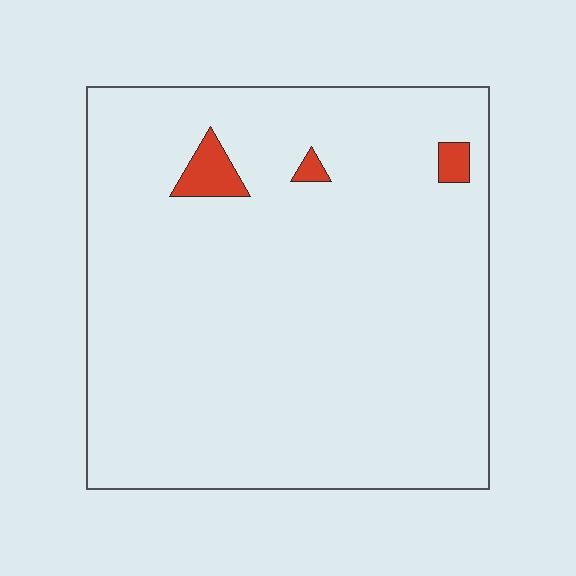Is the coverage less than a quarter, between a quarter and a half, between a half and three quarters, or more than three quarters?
Less than a quarter.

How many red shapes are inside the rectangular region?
3.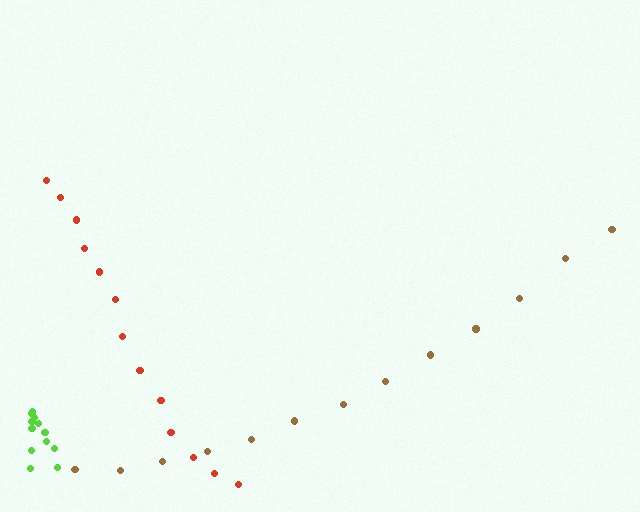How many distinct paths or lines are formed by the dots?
There are 3 distinct paths.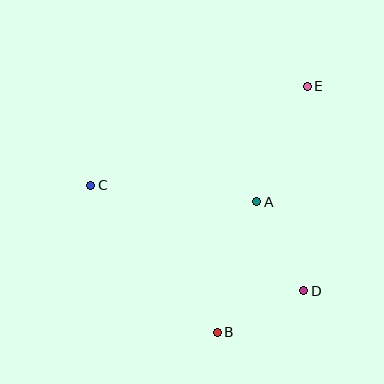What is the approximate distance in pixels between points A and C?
The distance between A and C is approximately 167 pixels.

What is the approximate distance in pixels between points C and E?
The distance between C and E is approximately 238 pixels.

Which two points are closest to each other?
Points B and D are closest to each other.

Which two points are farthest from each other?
Points B and E are farthest from each other.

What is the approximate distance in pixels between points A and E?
The distance between A and E is approximately 126 pixels.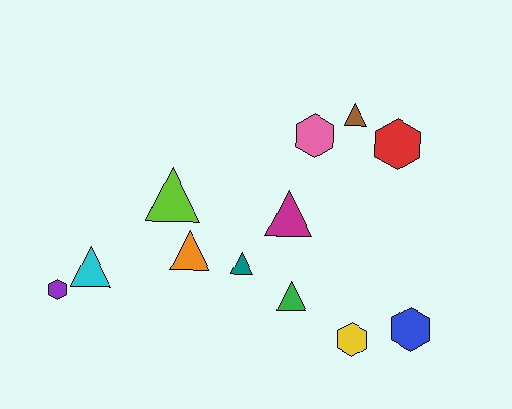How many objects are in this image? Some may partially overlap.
There are 12 objects.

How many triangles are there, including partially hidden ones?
There are 7 triangles.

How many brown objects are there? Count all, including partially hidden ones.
There is 1 brown object.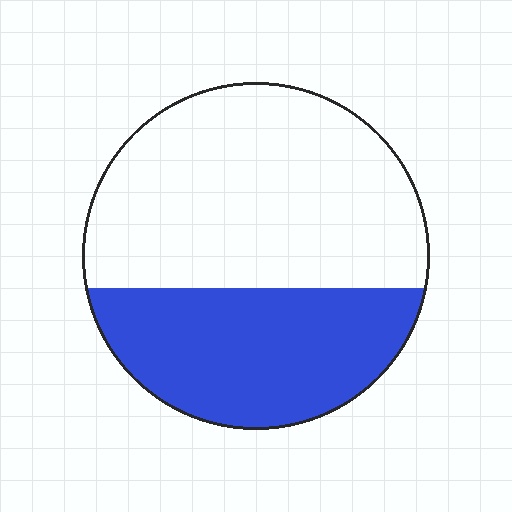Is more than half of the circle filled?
No.